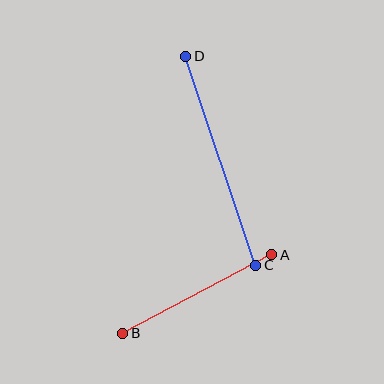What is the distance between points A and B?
The distance is approximately 168 pixels.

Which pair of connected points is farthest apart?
Points C and D are farthest apart.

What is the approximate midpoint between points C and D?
The midpoint is at approximately (221, 161) pixels.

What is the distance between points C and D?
The distance is approximately 220 pixels.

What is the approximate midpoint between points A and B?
The midpoint is at approximately (197, 294) pixels.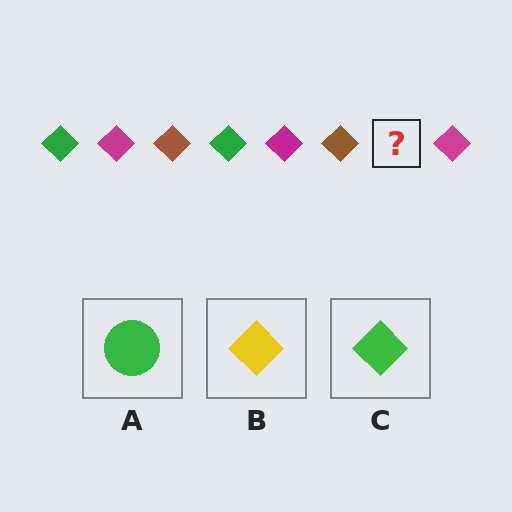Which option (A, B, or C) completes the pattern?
C.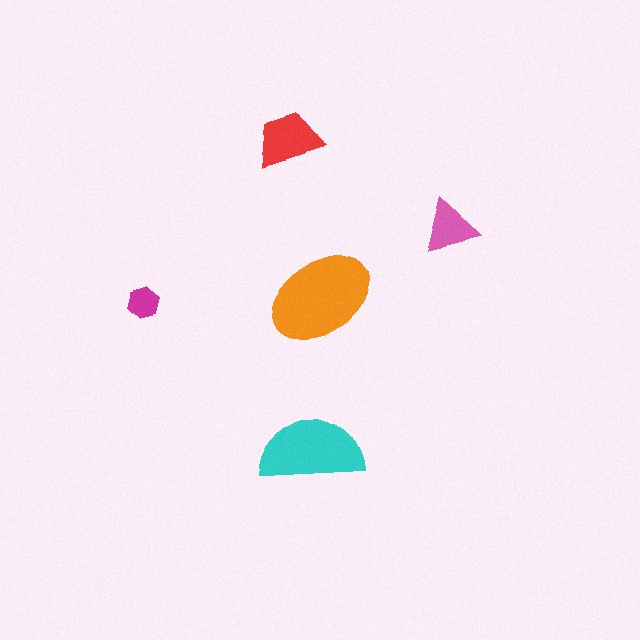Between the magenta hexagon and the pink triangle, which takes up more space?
The pink triangle.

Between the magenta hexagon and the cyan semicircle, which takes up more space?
The cyan semicircle.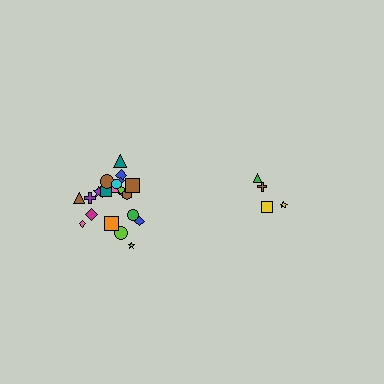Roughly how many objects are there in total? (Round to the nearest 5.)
Roughly 25 objects in total.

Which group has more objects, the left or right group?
The left group.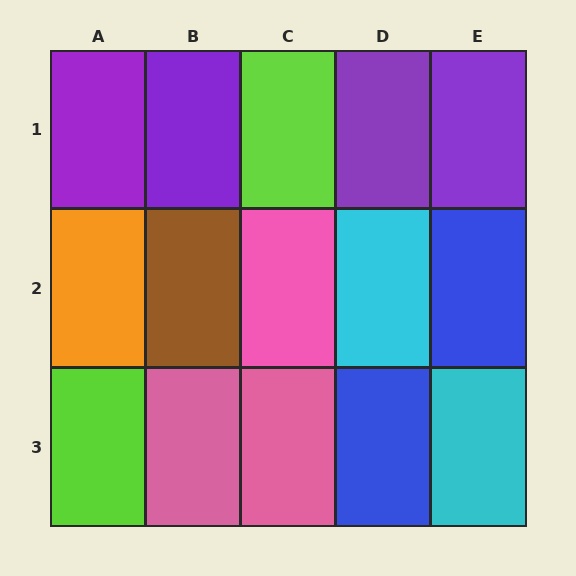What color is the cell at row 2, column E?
Blue.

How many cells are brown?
1 cell is brown.